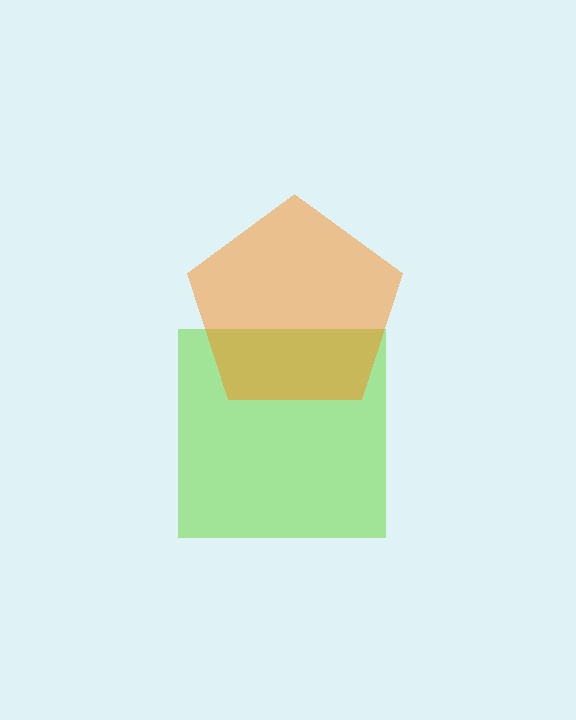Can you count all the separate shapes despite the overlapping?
Yes, there are 2 separate shapes.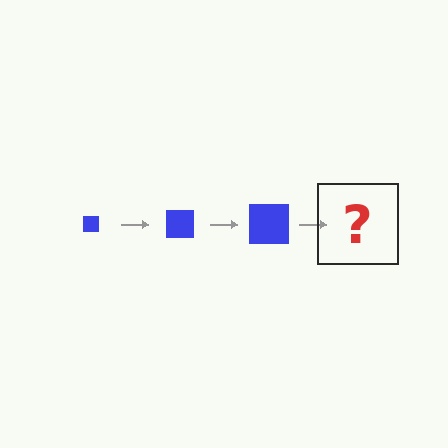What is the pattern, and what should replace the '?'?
The pattern is that the square gets progressively larger each step. The '?' should be a blue square, larger than the previous one.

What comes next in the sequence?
The next element should be a blue square, larger than the previous one.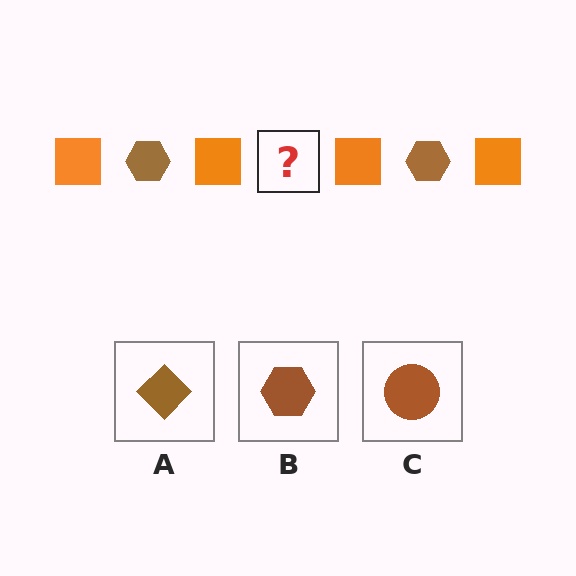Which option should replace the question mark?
Option B.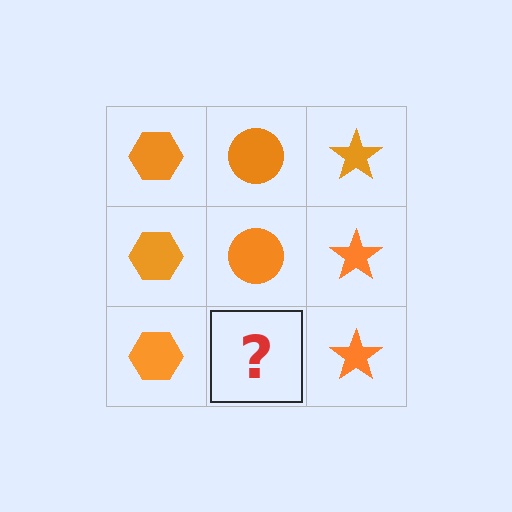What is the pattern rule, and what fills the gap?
The rule is that each column has a consistent shape. The gap should be filled with an orange circle.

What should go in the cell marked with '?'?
The missing cell should contain an orange circle.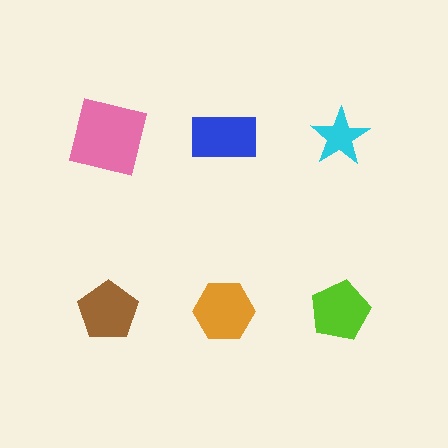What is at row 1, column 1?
A pink square.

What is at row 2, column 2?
An orange hexagon.